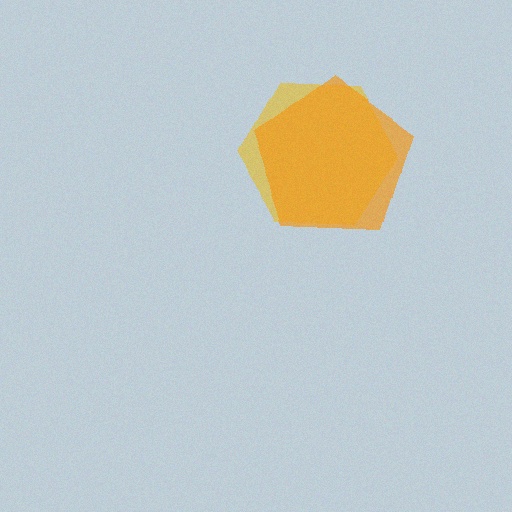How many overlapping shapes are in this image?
There are 2 overlapping shapes in the image.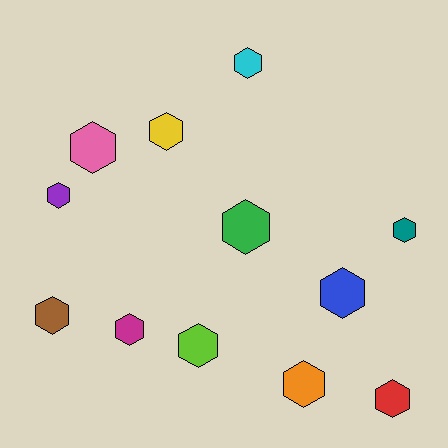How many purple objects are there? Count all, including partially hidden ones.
There is 1 purple object.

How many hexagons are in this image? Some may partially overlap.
There are 12 hexagons.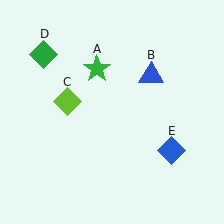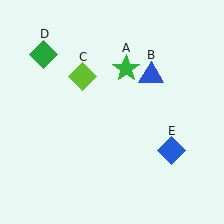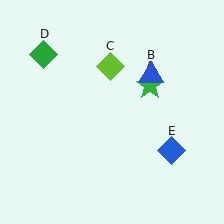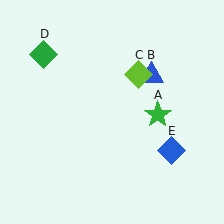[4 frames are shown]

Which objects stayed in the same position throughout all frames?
Blue triangle (object B) and green diamond (object D) and blue diamond (object E) remained stationary.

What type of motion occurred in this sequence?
The green star (object A), lime diamond (object C) rotated clockwise around the center of the scene.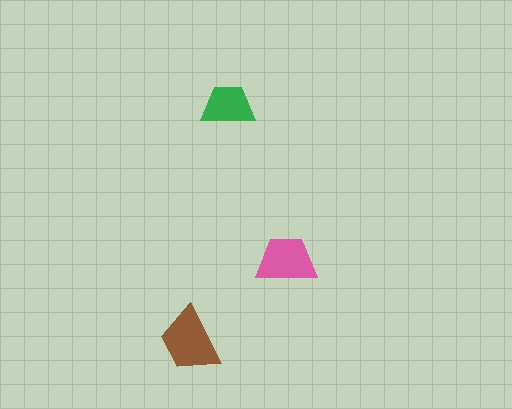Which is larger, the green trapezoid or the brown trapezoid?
The brown one.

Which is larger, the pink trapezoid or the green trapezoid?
The pink one.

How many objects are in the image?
There are 3 objects in the image.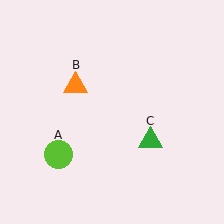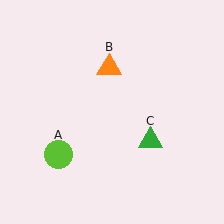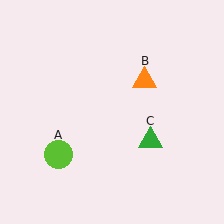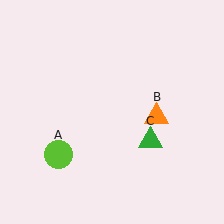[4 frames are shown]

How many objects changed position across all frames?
1 object changed position: orange triangle (object B).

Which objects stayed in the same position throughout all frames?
Lime circle (object A) and green triangle (object C) remained stationary.